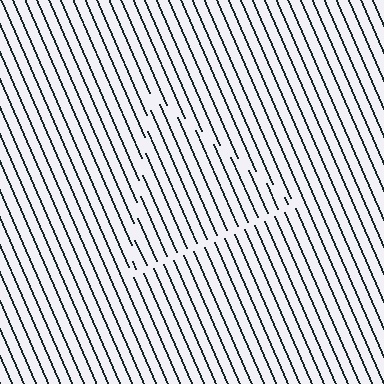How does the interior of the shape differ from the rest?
The interior of the shape contains the same grating, shifted by half a period — the contour is defined by the phase discontinuity where line-ends from the inner and outer gratings abut.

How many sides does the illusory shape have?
3 sides — the line-ends trace a triangle.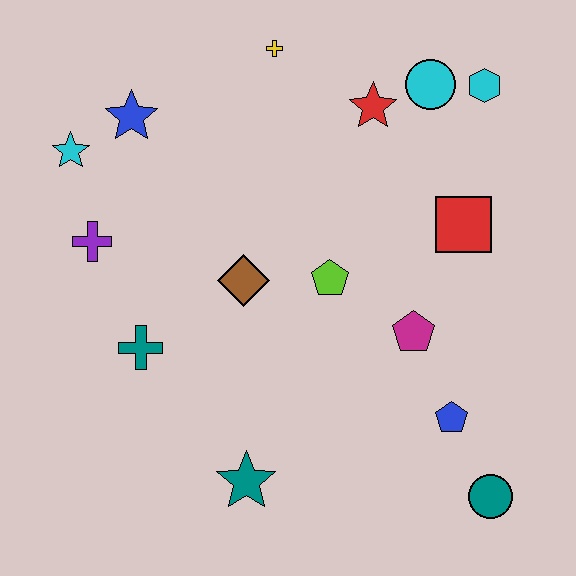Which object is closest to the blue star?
The cyan star is closest to the blue star.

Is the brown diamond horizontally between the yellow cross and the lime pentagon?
No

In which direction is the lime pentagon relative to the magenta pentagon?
The lime pentagon is to the left of the magenta pentagon.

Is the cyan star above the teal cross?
Yes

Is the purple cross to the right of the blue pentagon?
No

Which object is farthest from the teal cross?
The cyan hexagon is farthest from the teal cross.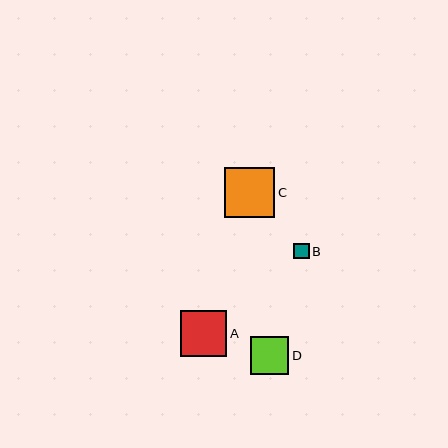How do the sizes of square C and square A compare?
Square C and square A are approximately the same size.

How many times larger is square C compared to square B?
Square C is approximately 3.3 times the size of square B.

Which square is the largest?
Square C is the largest with a size of approximately 50 pixels.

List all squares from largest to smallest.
From largest to smallest: C, A, D, B.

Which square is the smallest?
Square B is the smallest with a size of approximately 15 pixels.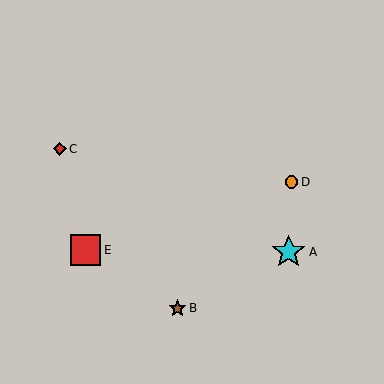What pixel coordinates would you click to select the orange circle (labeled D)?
Click at (291, 182) to select the orange circle D.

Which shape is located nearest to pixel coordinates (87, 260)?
The red square (labeled E) at (86, 250) is nearest to that location.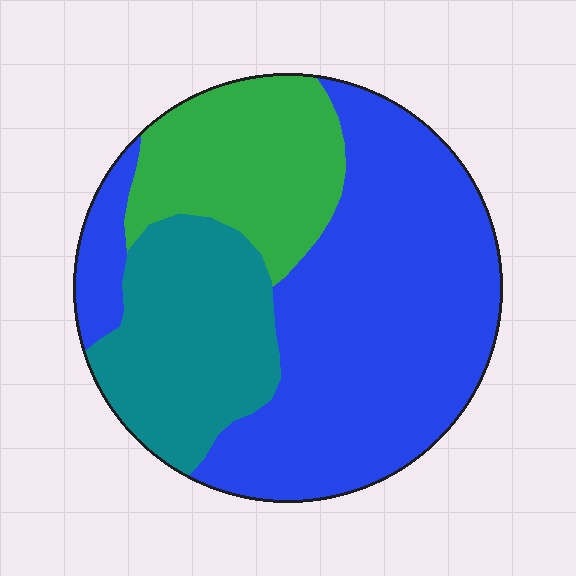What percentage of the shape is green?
Green covers roughly 20% of the shape.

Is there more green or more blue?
Blue.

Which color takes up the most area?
Blue, at roughly 55%.